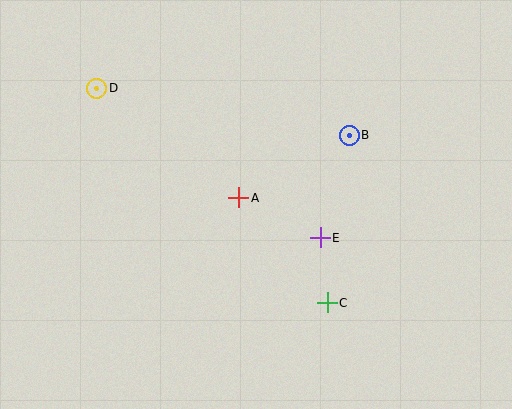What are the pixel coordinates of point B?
Point B is at (349, 135).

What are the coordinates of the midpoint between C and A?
The midpoint between C and A is at (283, 250).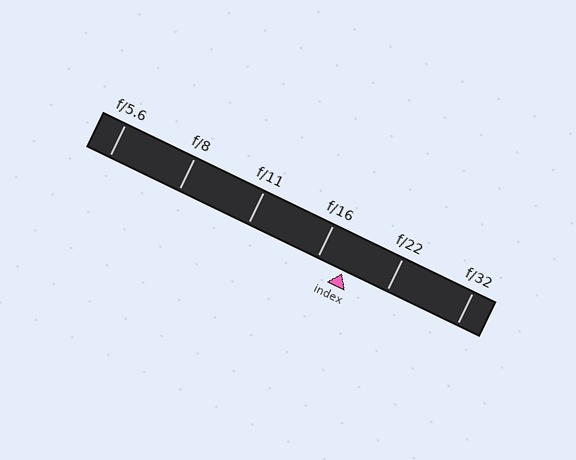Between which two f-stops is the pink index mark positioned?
The index mark is between f/16 and f/22.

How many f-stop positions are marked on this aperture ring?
There are 6 f-stop positions marked.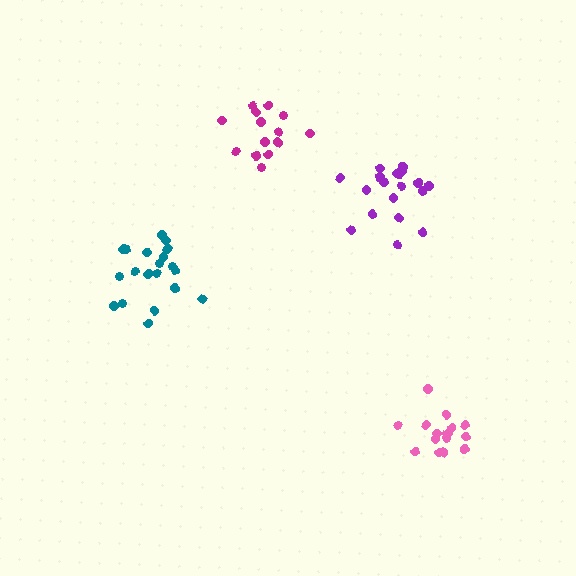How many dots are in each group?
Group 1: 19 dots, Group 2: 14 dots, Group 3: 17 dots, Group 4: 20 dots (70 total).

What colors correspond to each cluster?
The clusters are colored: purple, magenta, pink, teal.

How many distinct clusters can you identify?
There are 4 distinct clusters.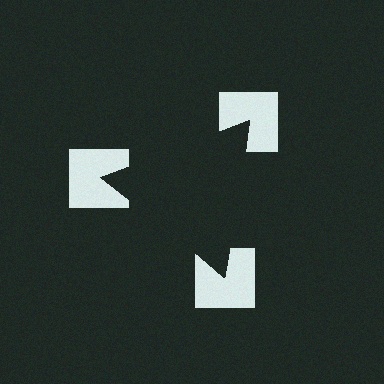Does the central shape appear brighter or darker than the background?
It typically appears slightly darker than the background, even though no actual brightness change is drawn.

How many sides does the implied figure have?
3 sides.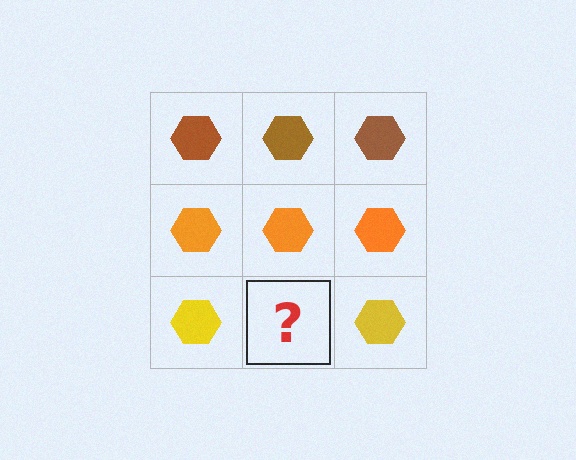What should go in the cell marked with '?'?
The missing cell should contain a yellow hexagon.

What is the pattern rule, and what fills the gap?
The rule is that each row has a consistent color. The gap should be filled with a yellow hexagon.